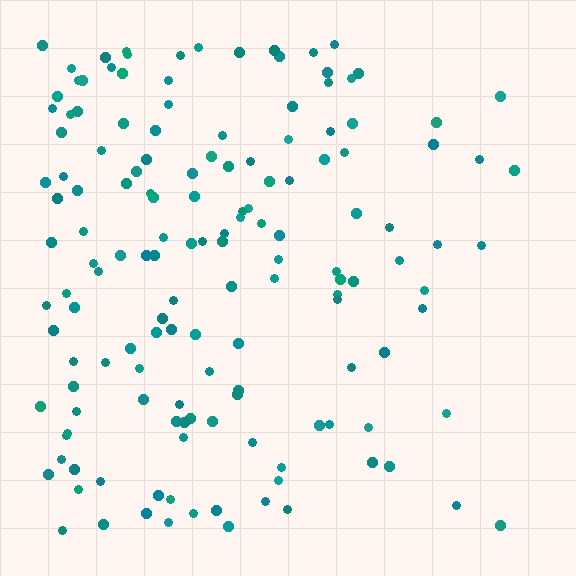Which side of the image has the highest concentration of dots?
The left.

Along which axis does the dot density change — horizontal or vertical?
Horizontal.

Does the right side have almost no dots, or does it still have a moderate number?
Still a moderate number, just noticeably fewer than the left.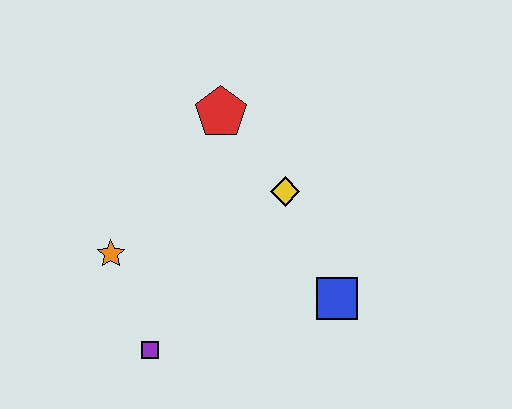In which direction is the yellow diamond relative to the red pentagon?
The yellow diamond is below the red pentagon.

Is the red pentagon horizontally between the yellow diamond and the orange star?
Yes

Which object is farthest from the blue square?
The orange star is farthest from the blue square.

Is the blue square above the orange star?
No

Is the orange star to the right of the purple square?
No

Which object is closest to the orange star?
The purple square is closest to the orange star.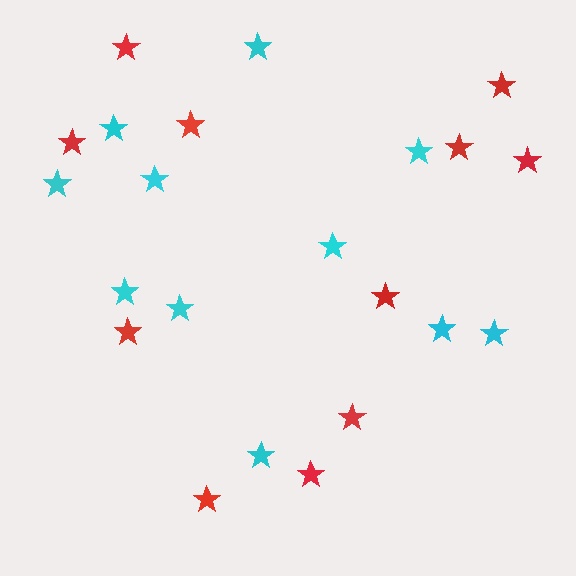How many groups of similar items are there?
There are 2 groups: one group of cyan stars (11) and one group of red stars (11).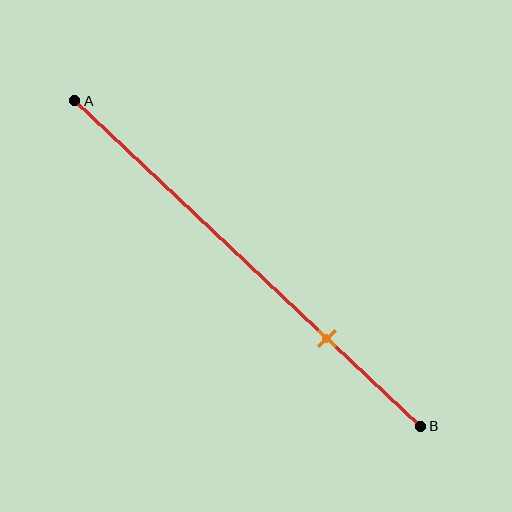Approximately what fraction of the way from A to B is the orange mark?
The orange mark is approximately 75% of the way from A to B.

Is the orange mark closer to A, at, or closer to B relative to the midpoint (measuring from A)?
The orange mark is closer to point B than the midpoint of segment AB.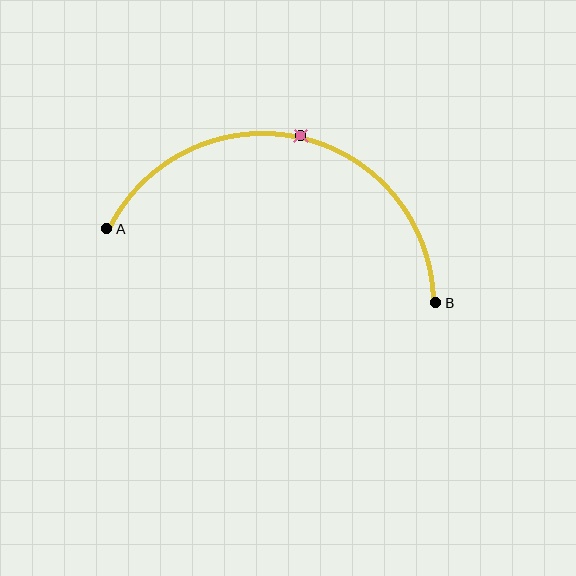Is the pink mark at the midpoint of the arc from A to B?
Yes. The pink mark lies on the arc at equal arc-length from both A and B — it is the arc midpoint.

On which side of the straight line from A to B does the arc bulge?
The arc bulges above the straight line connecting A and B.